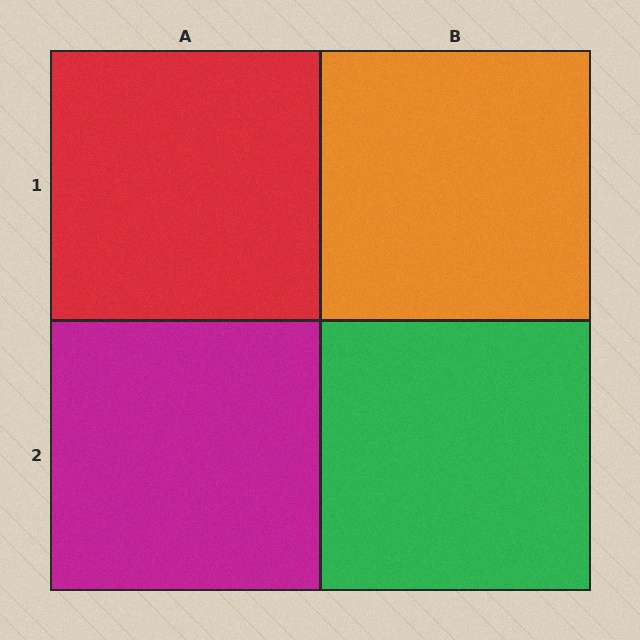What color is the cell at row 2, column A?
Magenta.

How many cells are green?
1 cell is green.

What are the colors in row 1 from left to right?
Red, orange.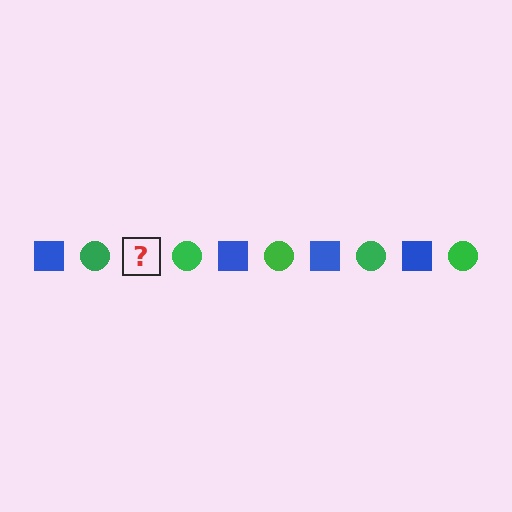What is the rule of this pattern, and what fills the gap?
The rule is that the pattern alternates between blue square and green circle. The gap should be filled with a blue square.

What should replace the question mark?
The question mark should be replaced with a blue square.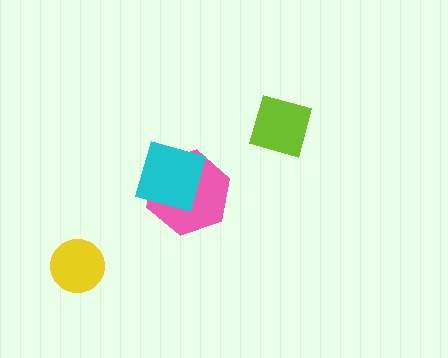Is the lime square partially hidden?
No, no other shape covers it.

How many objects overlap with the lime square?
0 objects overlap with the lime square.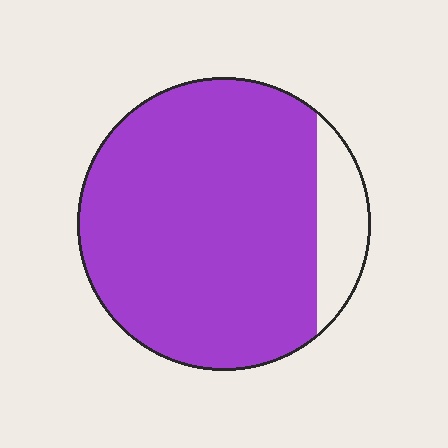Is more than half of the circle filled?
Yes.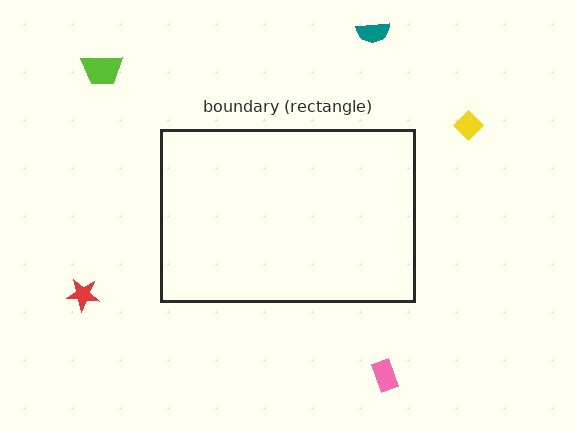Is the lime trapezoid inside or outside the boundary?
Outside.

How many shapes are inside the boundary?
0 inside, 5 outside.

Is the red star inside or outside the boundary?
Outside.